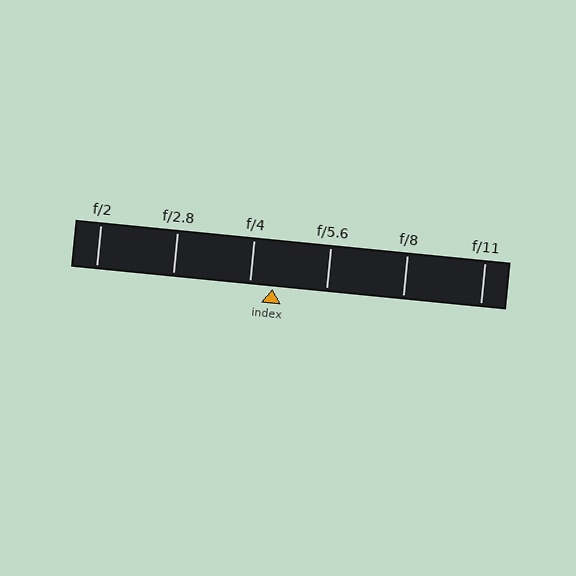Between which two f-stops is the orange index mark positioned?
The index mark is between f/4 and f/5.6.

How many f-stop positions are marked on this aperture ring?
There are 6 f-stop positions marked.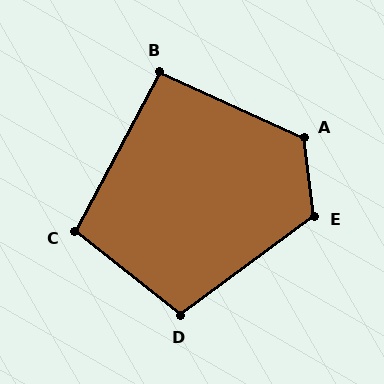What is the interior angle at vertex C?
Approximately 100 degrees (obtuse).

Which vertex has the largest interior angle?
A, at approximately 122 degrees.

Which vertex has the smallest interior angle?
B, at approximately 94 degrees.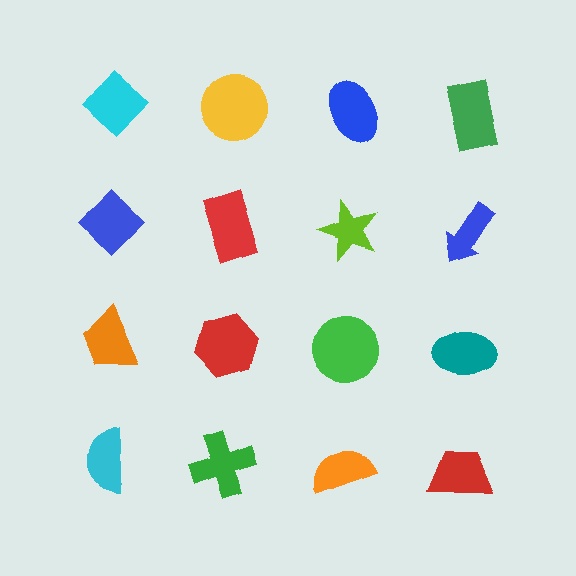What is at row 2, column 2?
A red rectangle.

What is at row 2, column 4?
A blue arrow.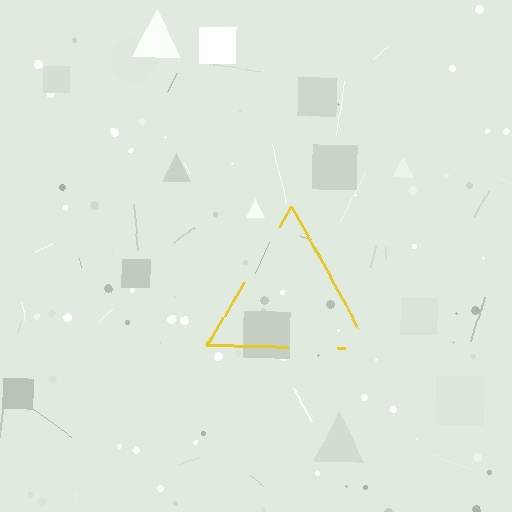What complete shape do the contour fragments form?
The contour fragments form a triangle.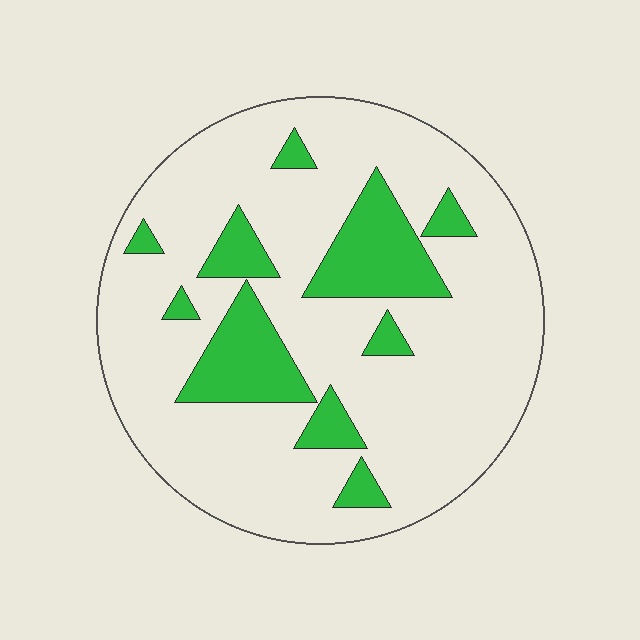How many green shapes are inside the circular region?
10.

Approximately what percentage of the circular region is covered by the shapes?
Approximately 20%.